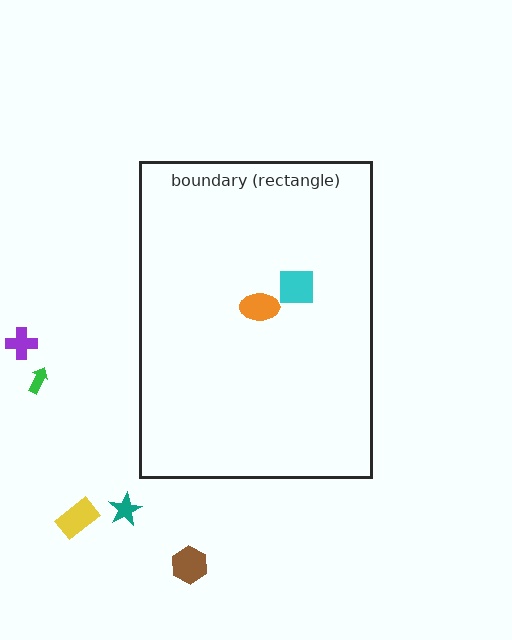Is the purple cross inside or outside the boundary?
Outside.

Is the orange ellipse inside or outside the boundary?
Inside.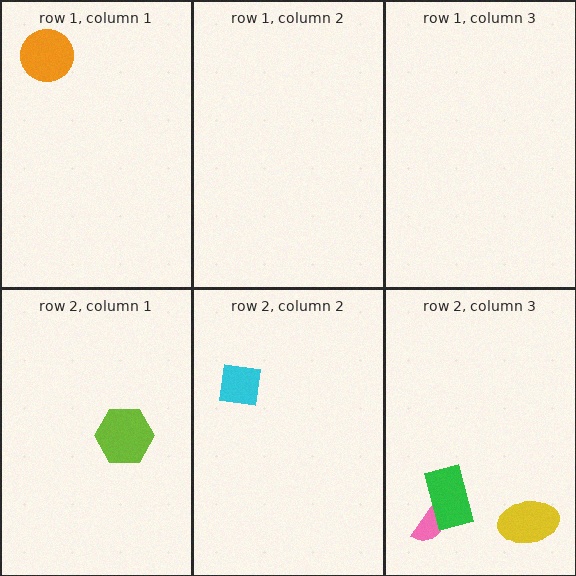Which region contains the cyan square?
The row 2, column 2 region.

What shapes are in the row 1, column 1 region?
The orange circle.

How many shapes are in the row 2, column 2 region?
1.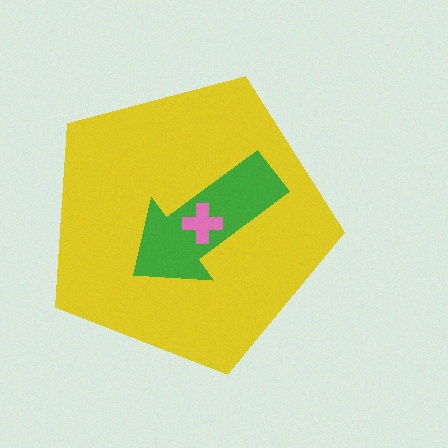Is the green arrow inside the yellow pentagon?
Yes.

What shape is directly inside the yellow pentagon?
The green arrow.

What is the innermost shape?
The pink cross.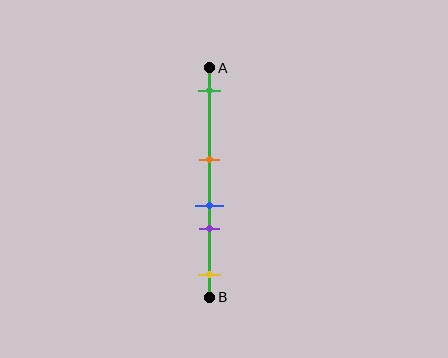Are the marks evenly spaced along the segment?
No, the marks are not evenly spaced.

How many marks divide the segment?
There are 5 marks dividing the segment.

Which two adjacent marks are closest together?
The blue and purple marks are the closest adjacent pair.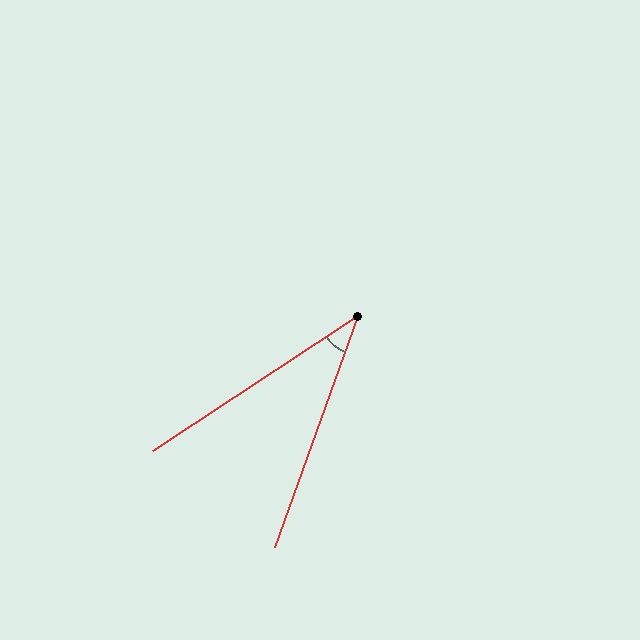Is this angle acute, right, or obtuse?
It is acute.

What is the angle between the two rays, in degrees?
Approximately 37 degrees.